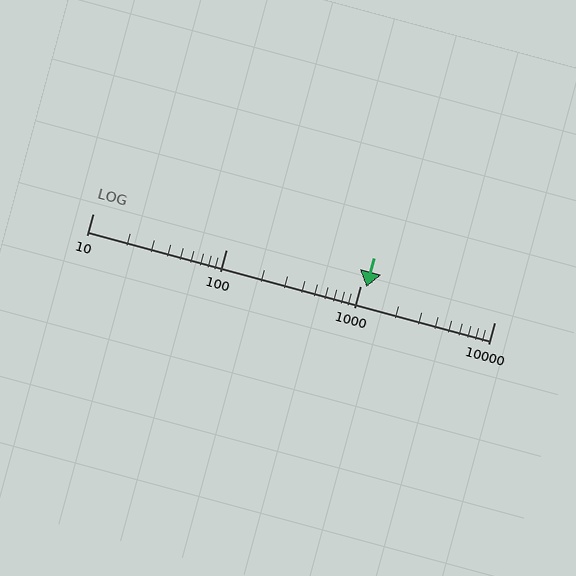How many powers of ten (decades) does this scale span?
The scale spans 3 decades, from 10 to 10000.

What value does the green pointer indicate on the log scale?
The pointer indicates approximately 1100.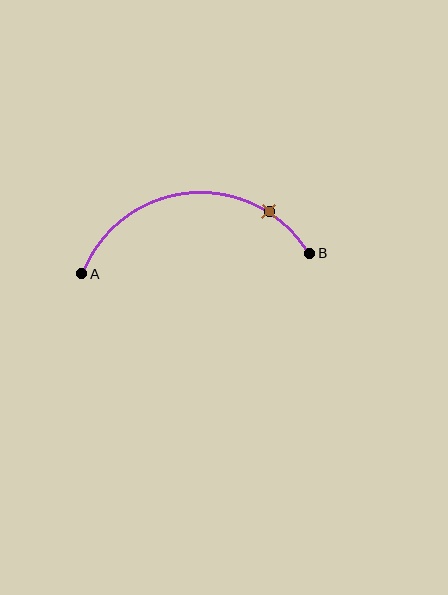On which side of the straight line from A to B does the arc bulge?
The arc bulges above the straight line connecting A and B.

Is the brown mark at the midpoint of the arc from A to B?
No. The brown mark lies on the arc but is closer to endpoint B. The arc midpoint would be at the point on the curve equidistant along the arc from both A and B.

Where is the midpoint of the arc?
The arc midpoint is the point on the curve farthest from the straight line joining A and B. It sits above that line.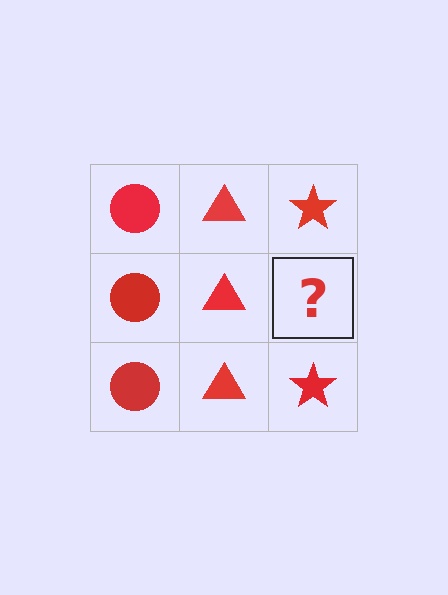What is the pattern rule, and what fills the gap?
The rule is that each column has a consistent shape. The gap should be filled with a red star.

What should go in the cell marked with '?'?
The missing cell should contain a red star.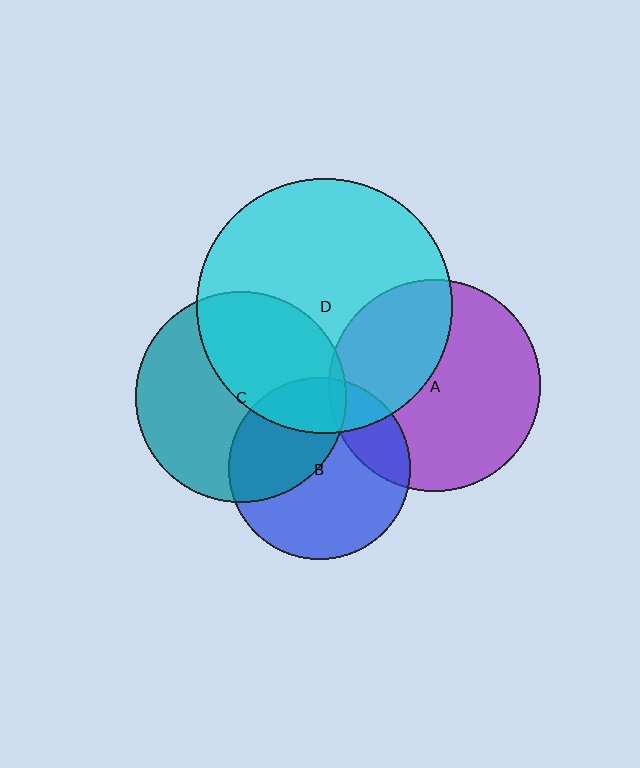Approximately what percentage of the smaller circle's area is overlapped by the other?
Approximately 45%.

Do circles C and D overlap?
Yes.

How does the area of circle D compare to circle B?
Approximately 2.0 times.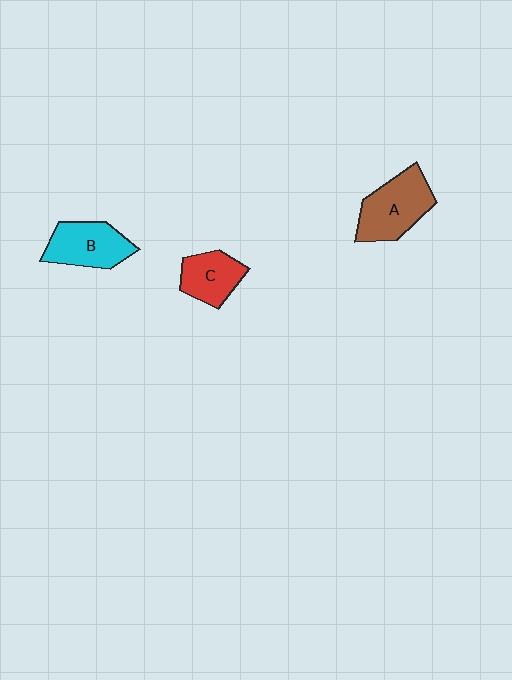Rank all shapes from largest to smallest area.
From largest to smallest: A (brown), B (cyan), C (red).